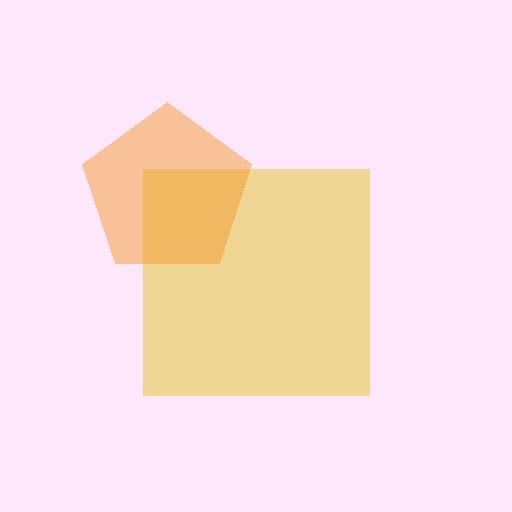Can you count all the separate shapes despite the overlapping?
Yes, there are 2 separate shapes.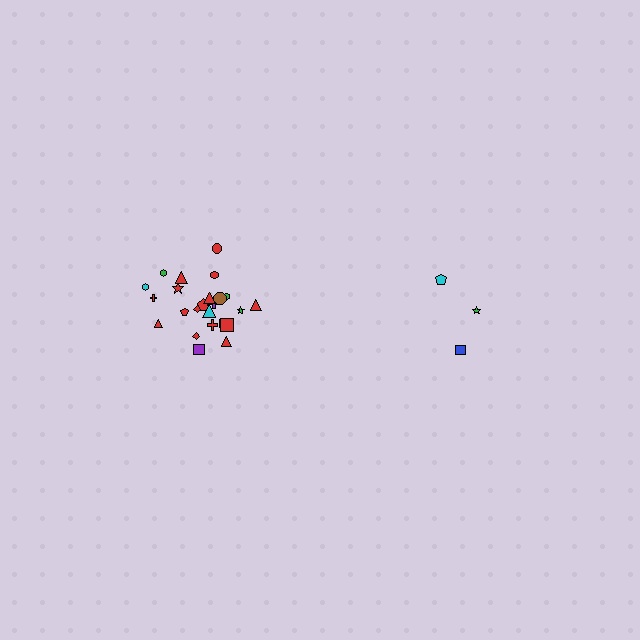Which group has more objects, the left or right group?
The left group.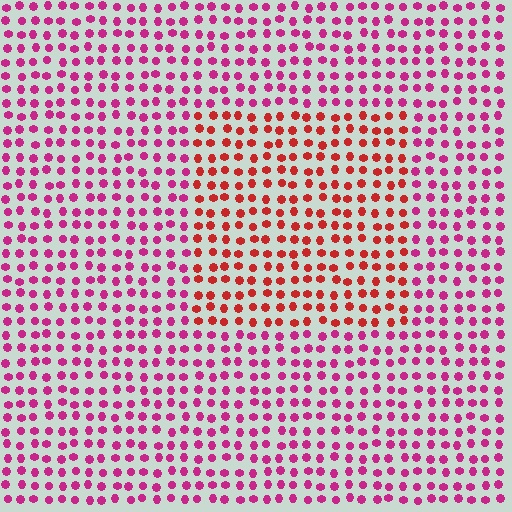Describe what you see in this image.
The image is filled with small magenta elements in a uniform arrangement. A rectangle-shaped region is visible where the elements are tinted to a slightly different hue, forming a subtle color boundary.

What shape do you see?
I see a rectangle.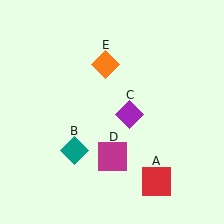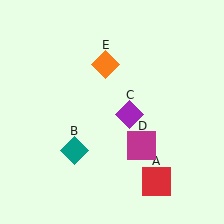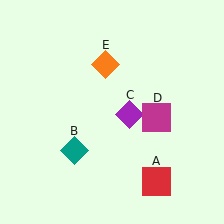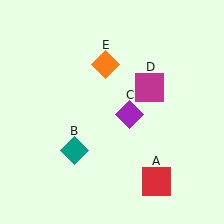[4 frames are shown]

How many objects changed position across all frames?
1 object changed position: magenta square (object D).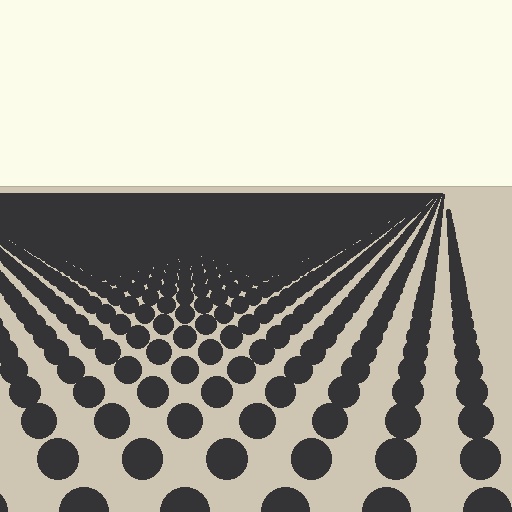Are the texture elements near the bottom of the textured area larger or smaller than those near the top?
Larger. Near the bottom, elements are closer to the viewer and appear at a bigger on-screen size.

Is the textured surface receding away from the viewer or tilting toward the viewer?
The surface is receding away from the viewer. Texture elements get smaller and denser toward the top.